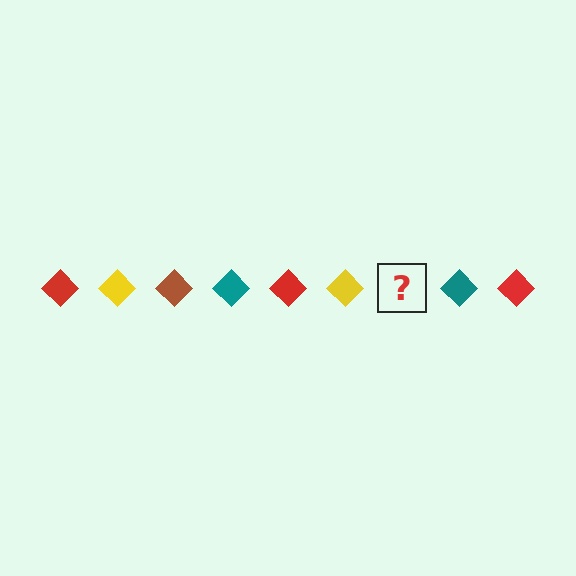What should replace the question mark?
The question mark should be replaced with a brown diamond.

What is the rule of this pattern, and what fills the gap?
The rule is that the pattern cycles through red, yellow, brown, teal diamonds. The gap should be filled with a brown diamond.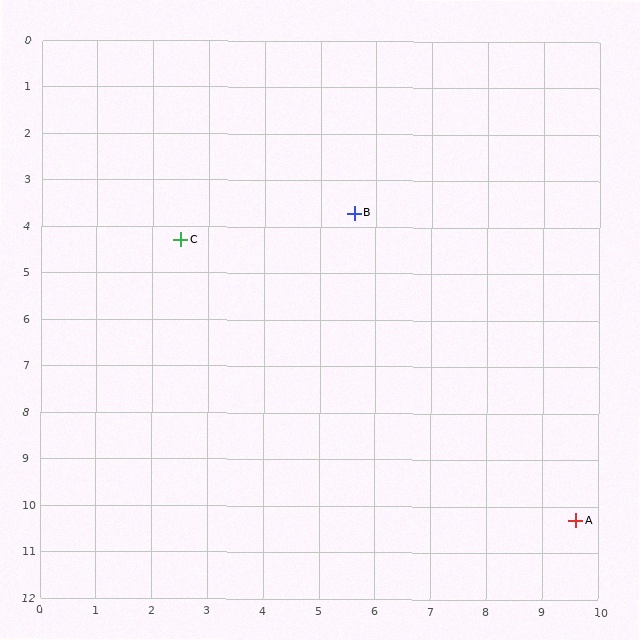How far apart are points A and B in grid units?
Points A and B are about 7.7 grid units apart.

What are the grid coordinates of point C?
Point C is at approximately (2.5, 4.3).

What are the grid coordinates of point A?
Point A is at approximately (9.6, 10.3).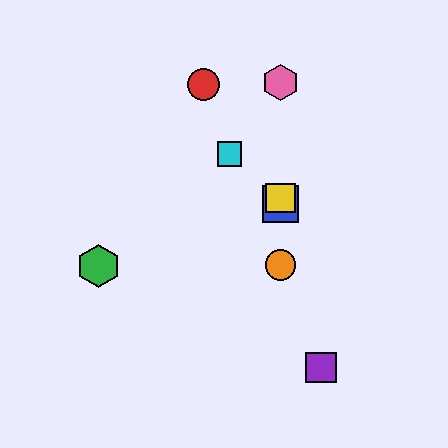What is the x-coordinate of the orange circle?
The orange circle is at x≈281.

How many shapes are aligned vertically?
4 shapes (the blue square, the yellow square, the orange circle, the pink hexagon) are aligned vertically.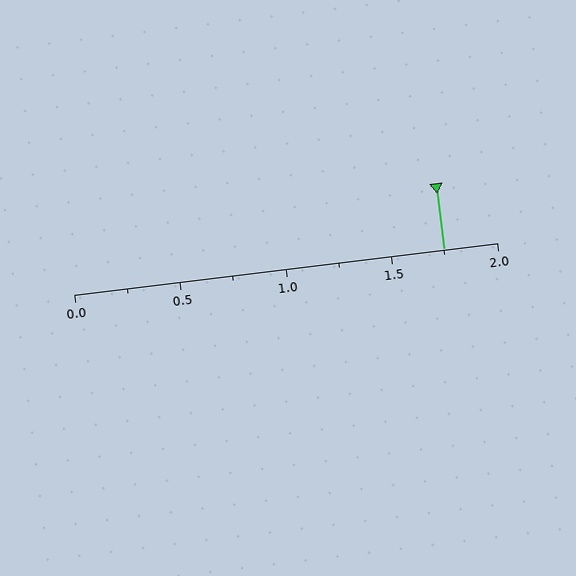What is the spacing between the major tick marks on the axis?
The major ticks are spaced 0.5 apart.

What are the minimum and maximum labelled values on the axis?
The axis runs from 0.0 to 2.0.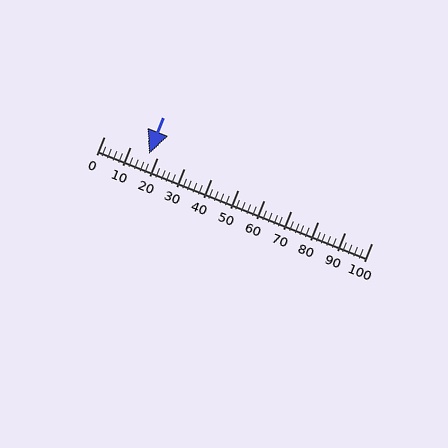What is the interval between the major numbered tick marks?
The major tick marks are spaced 10 units apart.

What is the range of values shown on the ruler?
The ruler shows values from 0 to 100.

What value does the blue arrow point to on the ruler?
The blue arrow points to approximately 17.